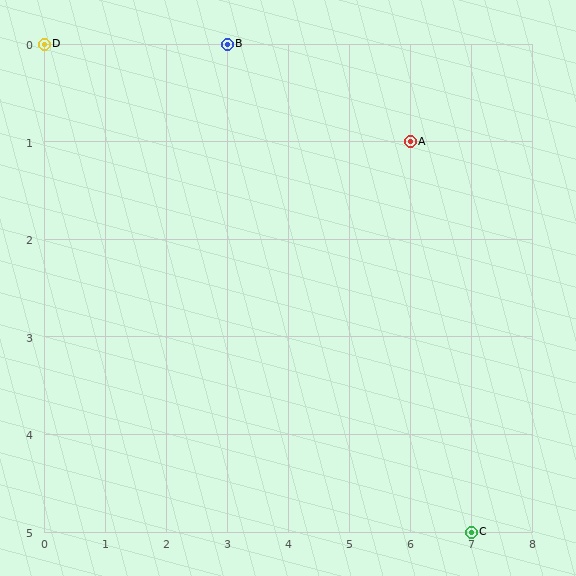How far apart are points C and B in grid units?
Points C and B are 4 columns and 5 rows apart (about 6.4 grid units diagonally).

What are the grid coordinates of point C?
Point C is at grid coordinates (7, 5).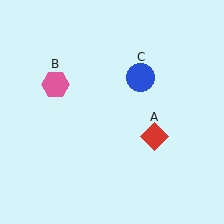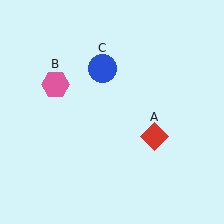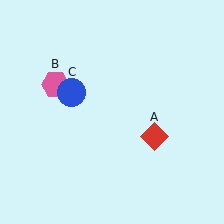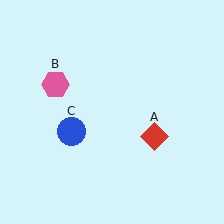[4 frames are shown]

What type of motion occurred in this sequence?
The blue circle (object C) rotated counterclockwise around the center of the scene.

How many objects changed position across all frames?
1 object changed position: blue circle (object C).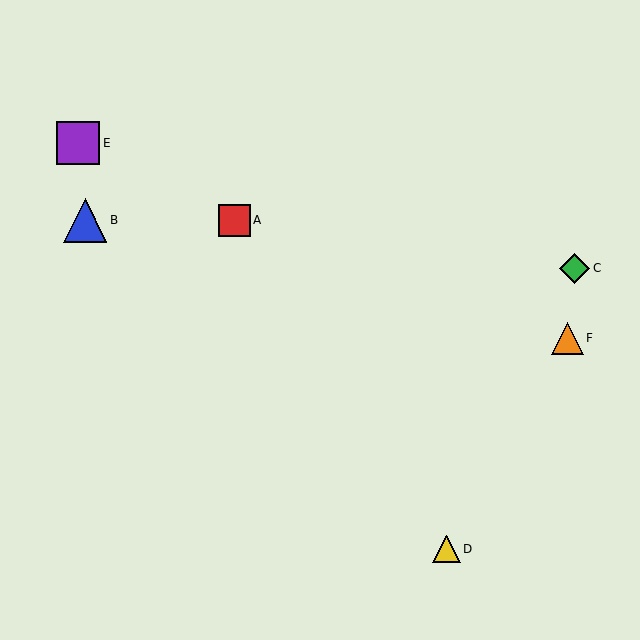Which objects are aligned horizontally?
Objects A, B are aligned horizontally.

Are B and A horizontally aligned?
Yes, both are at y≈220.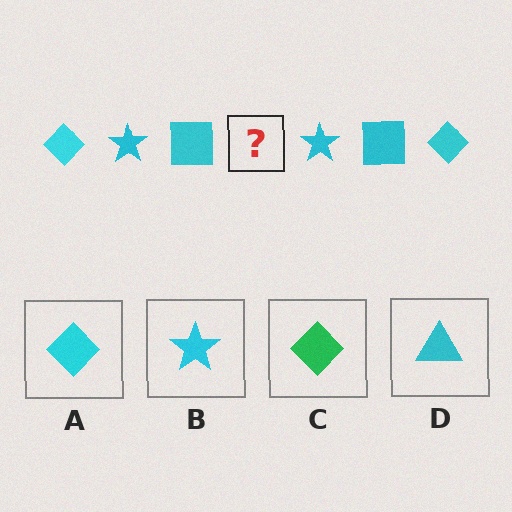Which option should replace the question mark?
Option A.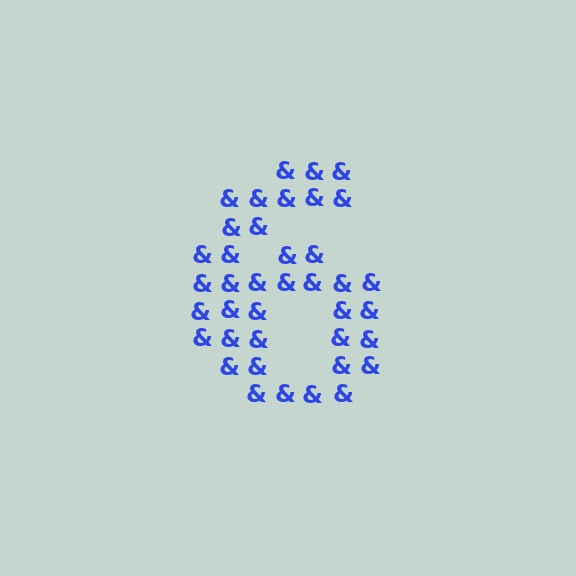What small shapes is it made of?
It is made of small ampersands.